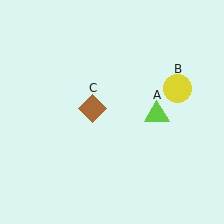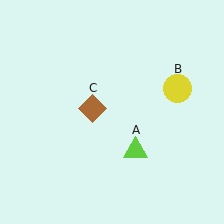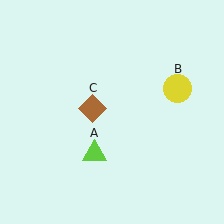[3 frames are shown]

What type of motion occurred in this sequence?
The lime triangle (object A) rotated clockwise around the center of the scene.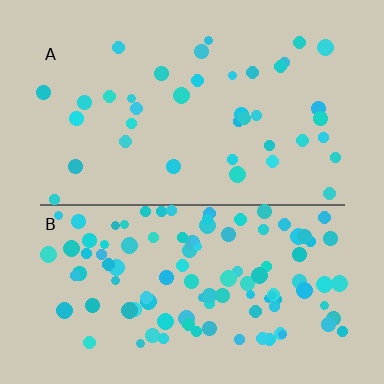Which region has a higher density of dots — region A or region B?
B (the bottom).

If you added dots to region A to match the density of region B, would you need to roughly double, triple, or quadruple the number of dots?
Approximately triple.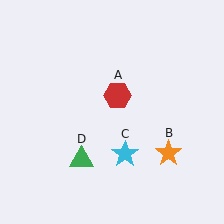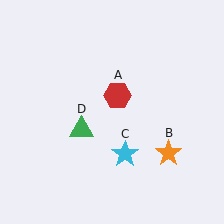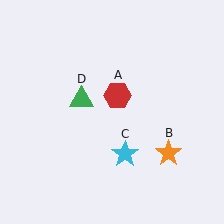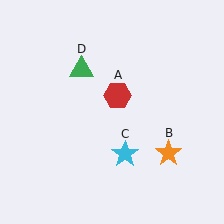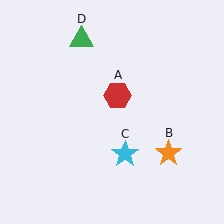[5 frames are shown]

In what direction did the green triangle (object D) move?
The green triangle (object D) moved up.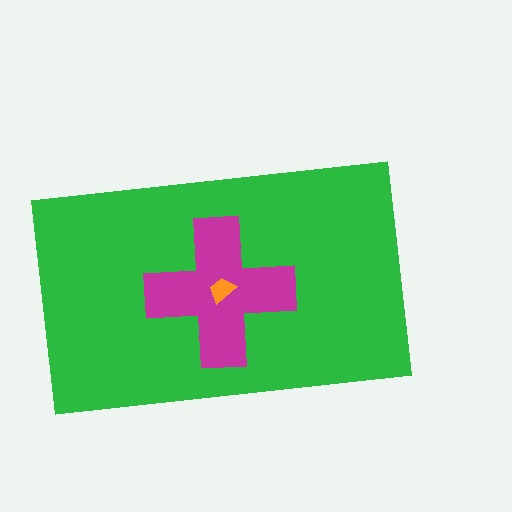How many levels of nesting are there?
3.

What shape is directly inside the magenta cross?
The orange trapezoid.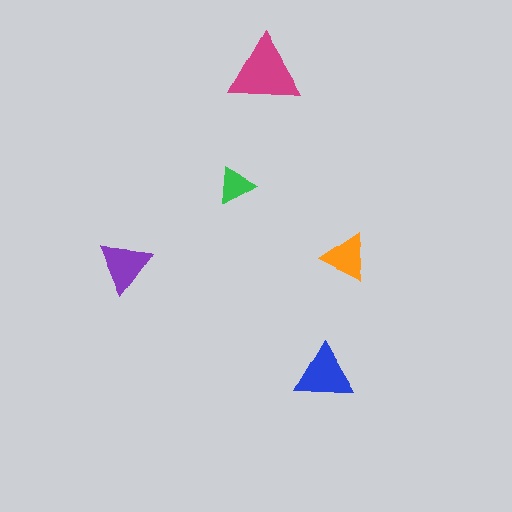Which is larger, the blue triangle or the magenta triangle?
The magenta one.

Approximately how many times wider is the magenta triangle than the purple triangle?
About 1.5 times wider.